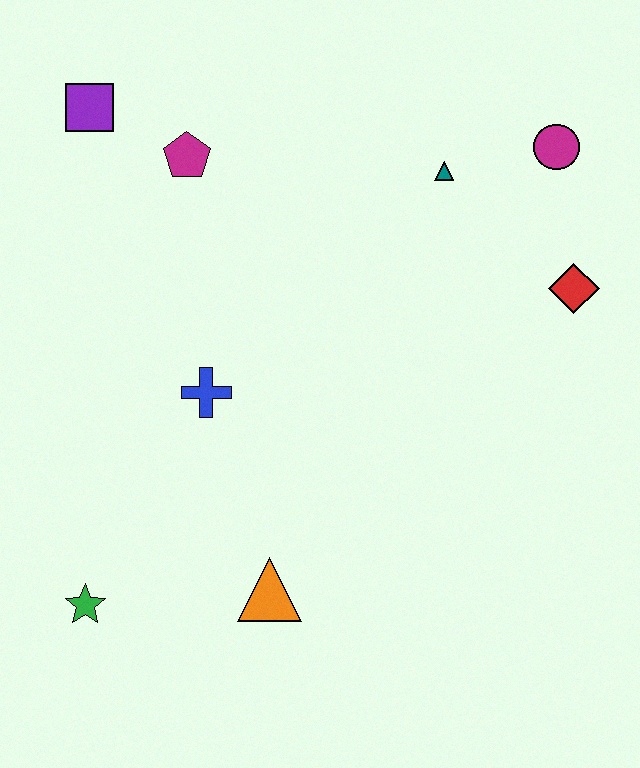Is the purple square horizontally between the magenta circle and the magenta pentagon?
No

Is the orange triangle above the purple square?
No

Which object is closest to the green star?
The orange triangle is closest to the green star.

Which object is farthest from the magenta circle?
The green star is farthest from the magenta circle.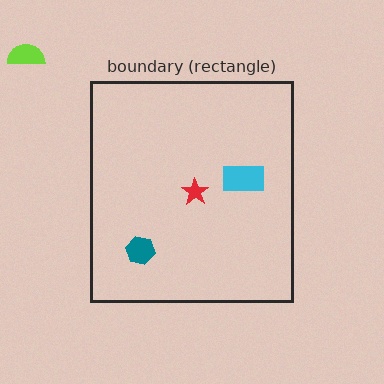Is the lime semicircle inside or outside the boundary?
Outside.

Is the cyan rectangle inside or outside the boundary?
Inside.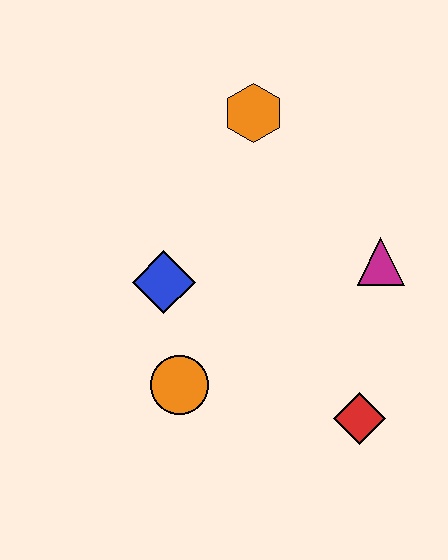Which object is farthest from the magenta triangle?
The orange circle is farthest from the magenta triangle.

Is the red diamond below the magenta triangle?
Yes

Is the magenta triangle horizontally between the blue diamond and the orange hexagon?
No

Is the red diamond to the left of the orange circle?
No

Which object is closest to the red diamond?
The magenta triangle is closest to the red diamond.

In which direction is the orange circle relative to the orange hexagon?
The orange circle is below the orange hexagon.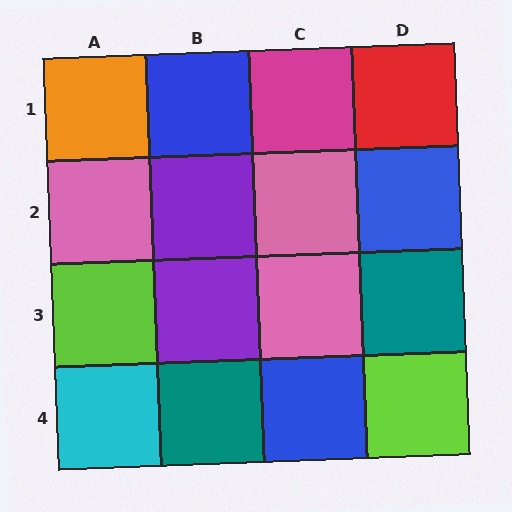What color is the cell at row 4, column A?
Cyan.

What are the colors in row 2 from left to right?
Pink, purple, pink, blue.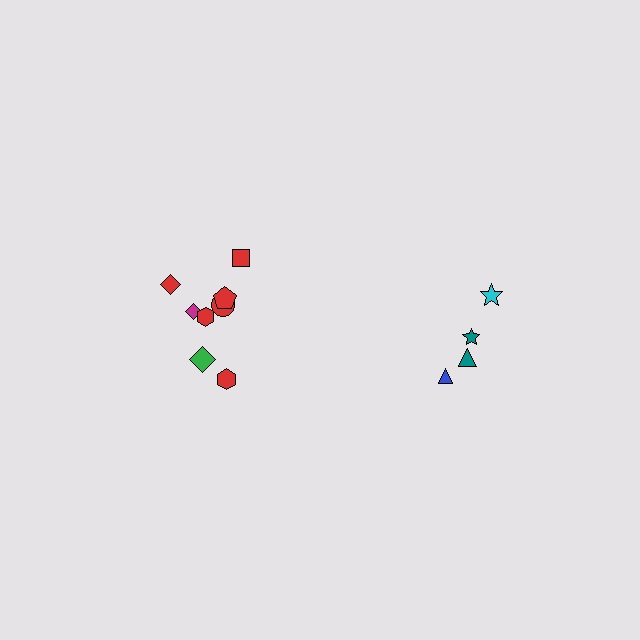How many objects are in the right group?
There are 4 objects.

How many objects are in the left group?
There are 8 objects.